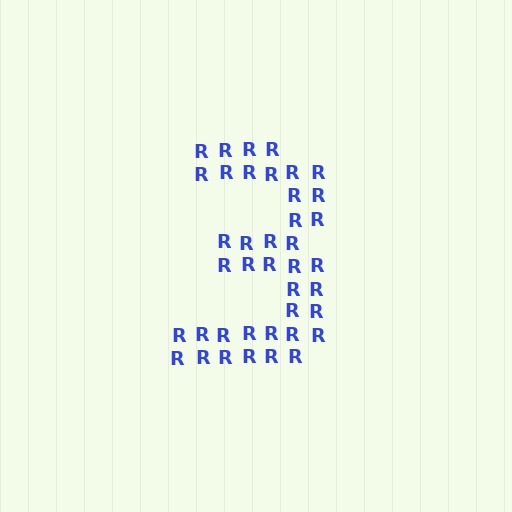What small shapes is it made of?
It is made of small letter R's.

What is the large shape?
The large shape is the digit 3.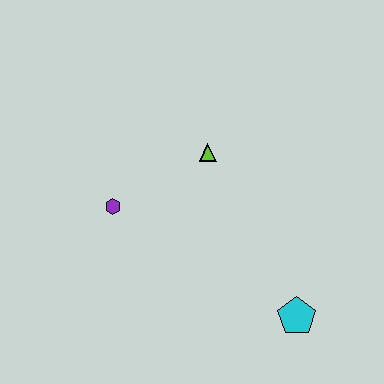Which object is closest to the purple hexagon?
The lime triangle is closest to the purple hexagon.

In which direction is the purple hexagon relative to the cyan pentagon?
The purple hexagon is to the left of the cyan pentagon.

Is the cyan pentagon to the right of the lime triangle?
Yes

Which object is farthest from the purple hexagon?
The cyan pentagon is farthest from the purple hexagon.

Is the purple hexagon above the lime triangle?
No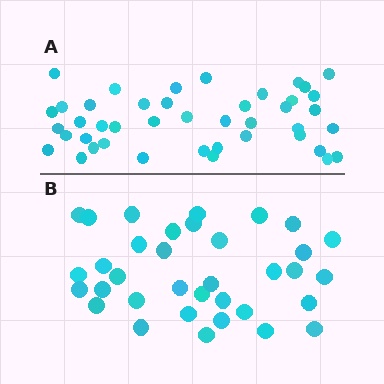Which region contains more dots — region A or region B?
Region A (the top region) has more dots.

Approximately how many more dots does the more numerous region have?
Region A has roughly 8 or so more dots than region B.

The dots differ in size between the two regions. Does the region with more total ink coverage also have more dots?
No. Region B has more total ink coverage because its dots are larger, but region A actually contains more individual dots. Total area can be misleading — the number of items is what matters here.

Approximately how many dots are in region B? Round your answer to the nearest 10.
About 40 dots. (The exact count is 35, which rounds to 40.)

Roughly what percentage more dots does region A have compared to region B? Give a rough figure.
About 25% more.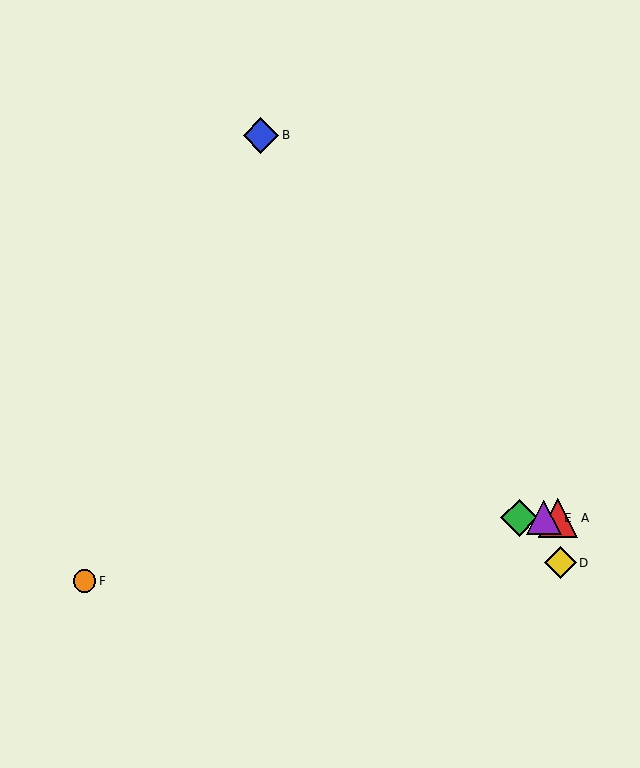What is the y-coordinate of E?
Object E is at y≈518.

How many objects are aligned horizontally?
3 objects (A, C, E) are aligned horizontally.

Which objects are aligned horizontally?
Objects A, C, E are aligned horizontally.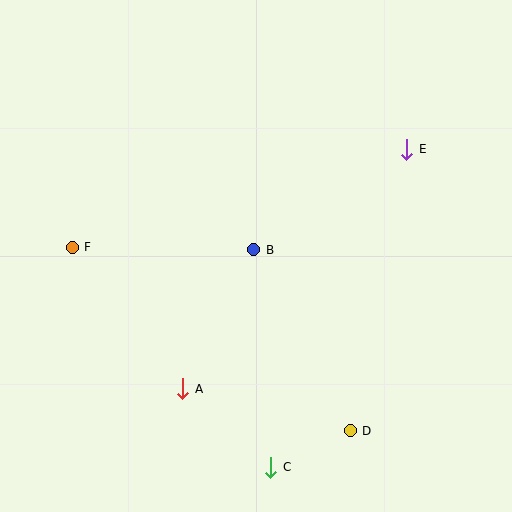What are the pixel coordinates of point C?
Point C is at (271, 468).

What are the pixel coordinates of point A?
Point A is at (183, 389).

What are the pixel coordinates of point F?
Point F is at (72, 247).